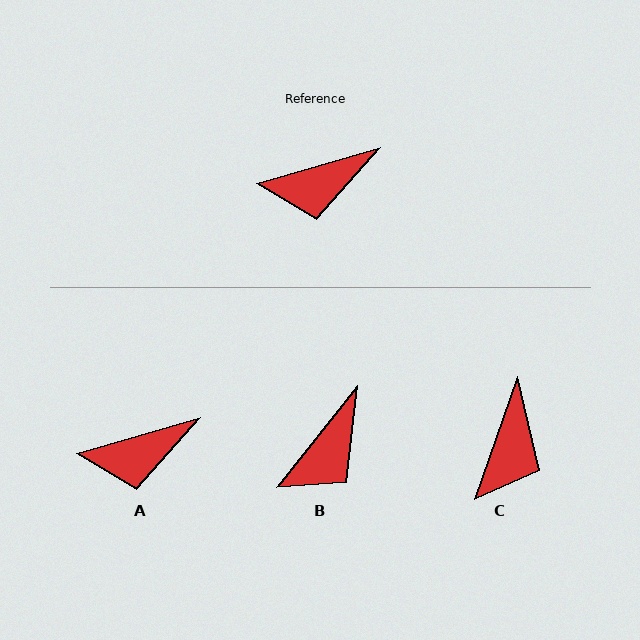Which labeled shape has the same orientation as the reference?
A.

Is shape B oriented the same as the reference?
No, it is off by about 36 degrees.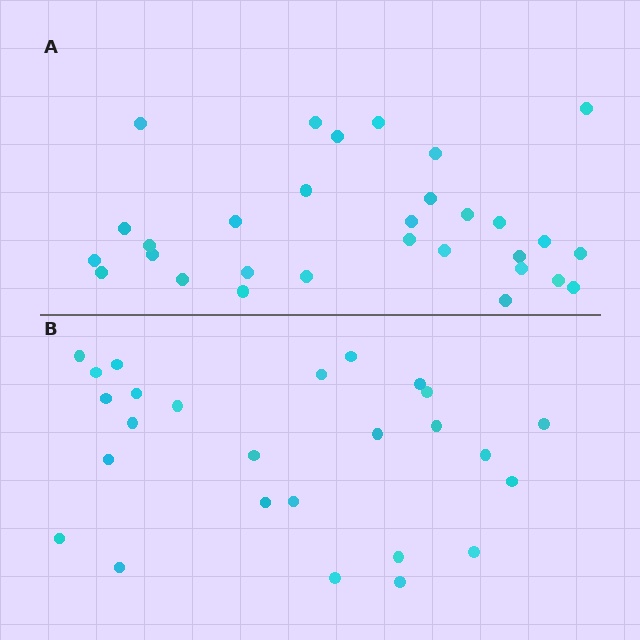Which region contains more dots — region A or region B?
Region A (the top region) has more dots.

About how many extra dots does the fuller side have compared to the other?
Region A has about 4 more dots than region B.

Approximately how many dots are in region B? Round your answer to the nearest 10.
About 30 dots. (The exact count is 26, which rounds to 30.)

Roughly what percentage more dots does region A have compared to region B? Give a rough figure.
About 15% more.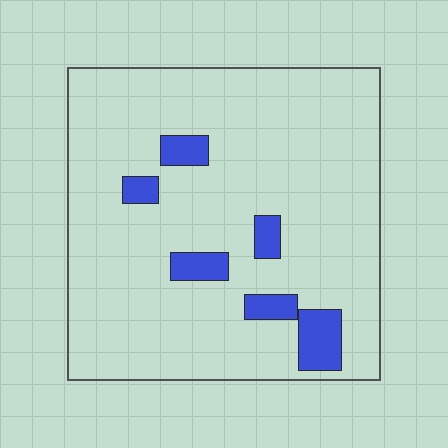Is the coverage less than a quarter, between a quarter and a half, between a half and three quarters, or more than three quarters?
Less than a quarter.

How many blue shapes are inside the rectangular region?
6.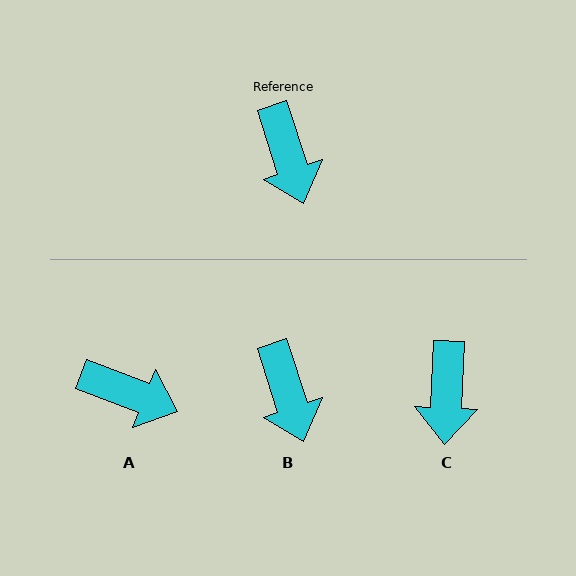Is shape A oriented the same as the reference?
No, it is off by about 51 degrees.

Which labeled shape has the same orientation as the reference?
B.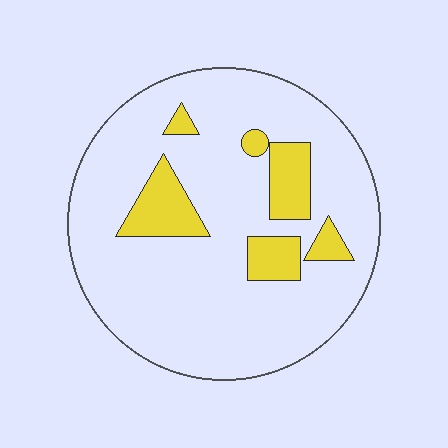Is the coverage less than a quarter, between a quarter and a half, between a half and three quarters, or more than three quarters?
Less than a quarter.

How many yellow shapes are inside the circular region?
6.